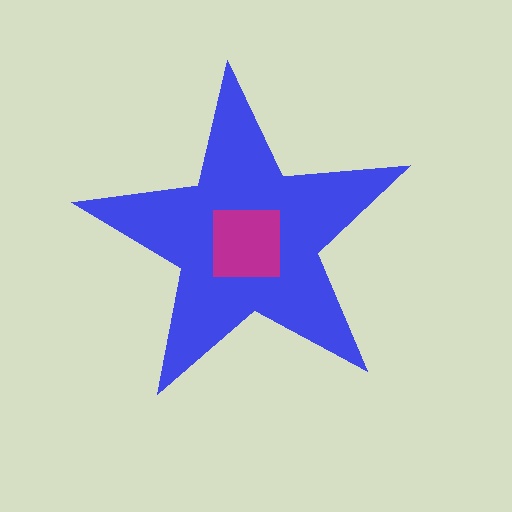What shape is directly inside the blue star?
The magenta square.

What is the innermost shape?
The magenta square.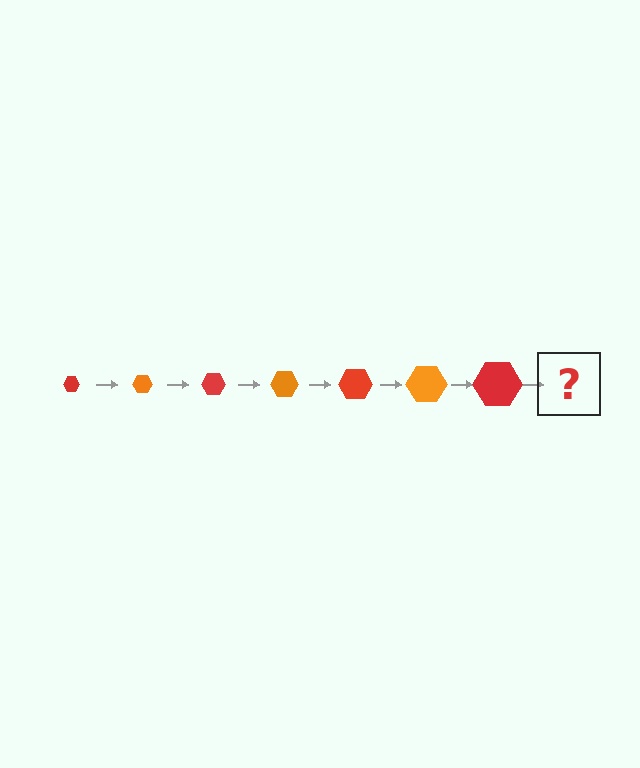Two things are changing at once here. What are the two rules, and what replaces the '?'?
The two rules are that the hexagon grows larger each step and the color cycles through red and orange. The '?' should be an orange hexagon, larger than the previous one.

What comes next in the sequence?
The next element should be an orange hexagon, larger than the previous one.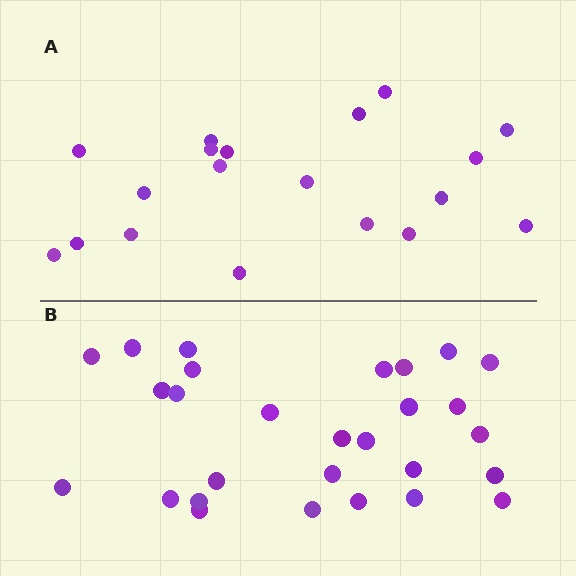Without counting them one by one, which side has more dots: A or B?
Region B (the bottom region) has more dots.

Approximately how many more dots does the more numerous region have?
Region B has roughly 8 or so more dots than region A.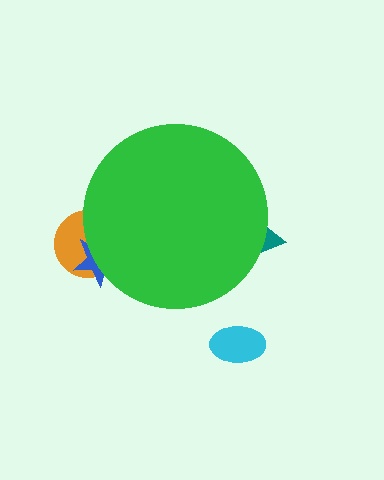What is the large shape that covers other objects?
A green circle.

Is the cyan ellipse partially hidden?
No, the cyan ellipse is fully visible.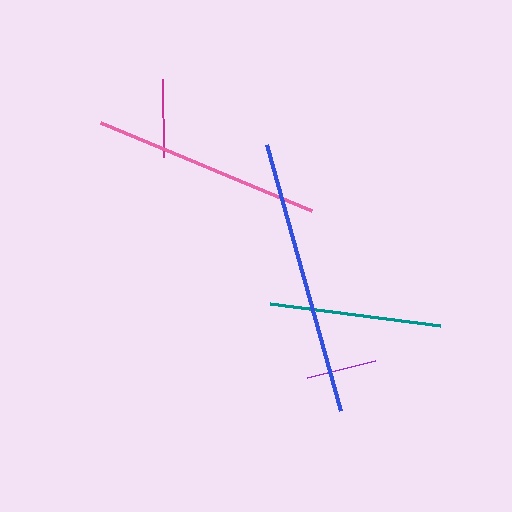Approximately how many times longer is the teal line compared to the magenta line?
The teal line is approximately 2.2 times the length of the magenta line.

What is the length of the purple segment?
The purple segment is approximately 70 pixels long.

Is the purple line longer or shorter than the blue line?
The blue line is longer than the purple line.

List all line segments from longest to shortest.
From longest to shortest: blue, pink, teal, magenta, purple.